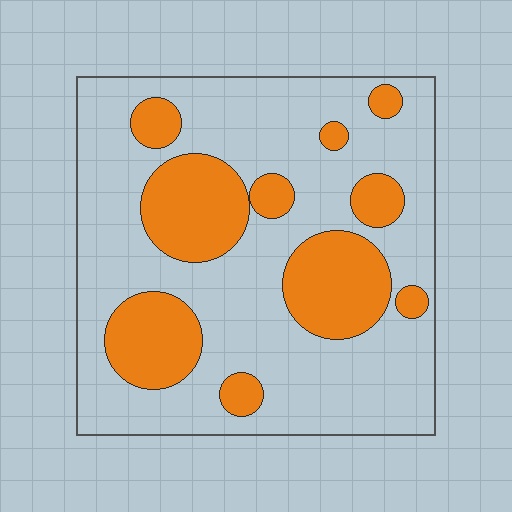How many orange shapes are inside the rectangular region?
10.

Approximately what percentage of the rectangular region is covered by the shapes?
Approximately 30%.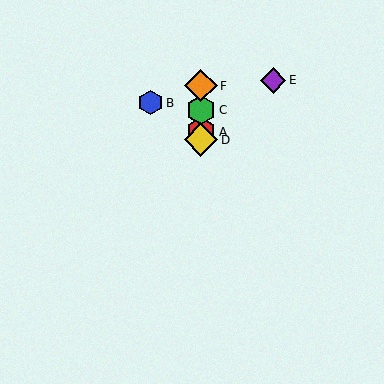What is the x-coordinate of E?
Object E is at x≈273.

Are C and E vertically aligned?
No, C is at x≈201 and E is at x≈273.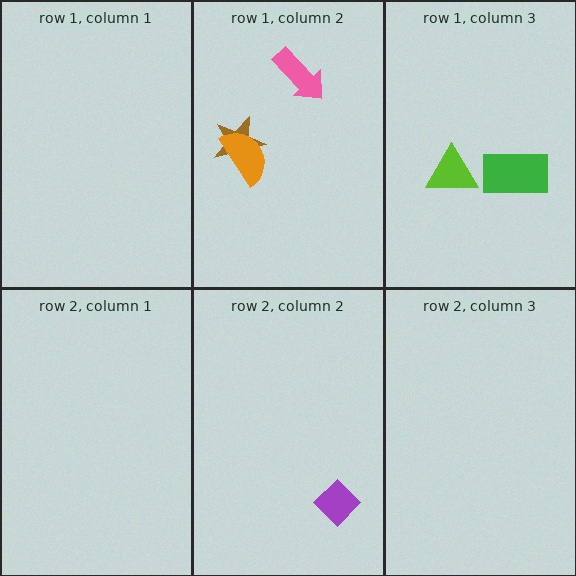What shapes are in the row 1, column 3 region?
The green rectangle, the lime triangle.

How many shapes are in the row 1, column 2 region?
3.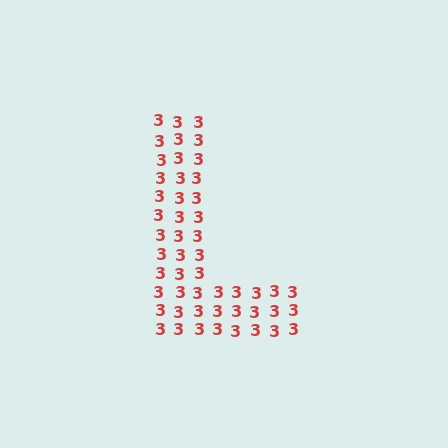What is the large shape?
The large shape is the letter L.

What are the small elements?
The small elements are digit 3's.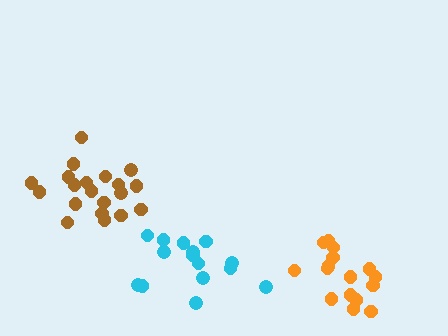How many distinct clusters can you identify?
There are 3 distinct clusters.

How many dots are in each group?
Group 1: 20 dots, Group 2: 16 dots, Group 3: 15 dots (51 total).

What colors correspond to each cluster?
The clusters are colored: brown, orange, cyan.